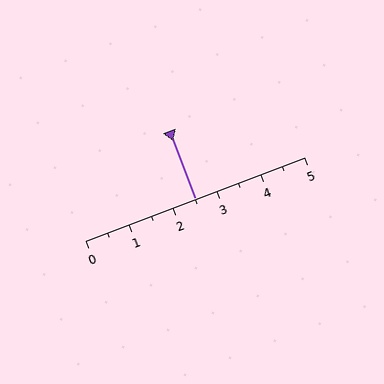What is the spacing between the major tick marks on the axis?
The major ticks are spaced 1 apart.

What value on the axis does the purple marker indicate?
The marker indicates approximately 2.5.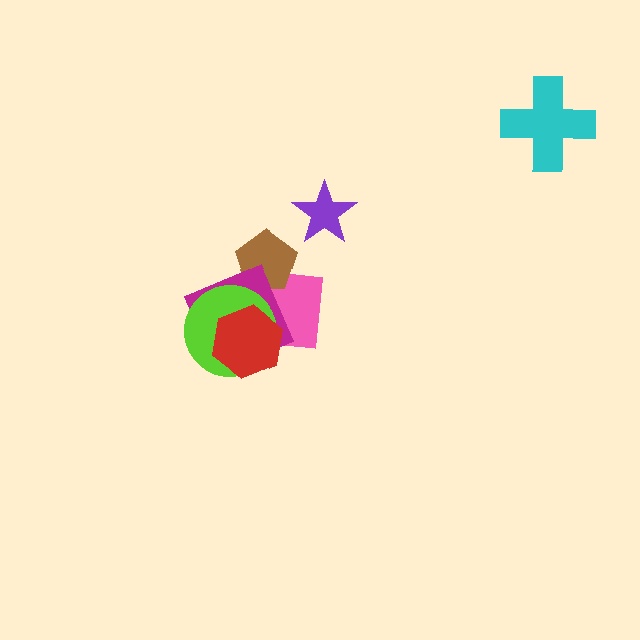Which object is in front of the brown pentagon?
The magenta square is in front of the brown pentagon.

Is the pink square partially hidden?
Yes, it is partially covered by another shape.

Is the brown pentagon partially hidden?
Yes, it is partially covered by another shape.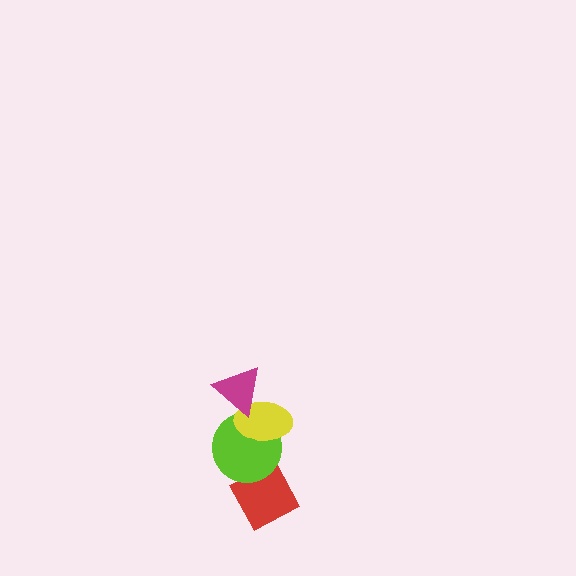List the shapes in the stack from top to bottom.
From top to bottom: the magenta triangle, the yellow ellipse, the lime circle, the red diamond.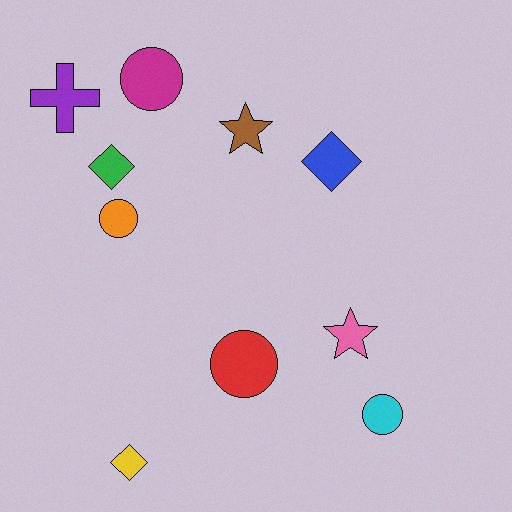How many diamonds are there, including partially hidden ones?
There are 3 diamonds.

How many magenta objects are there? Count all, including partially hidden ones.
There is 1 magenta object.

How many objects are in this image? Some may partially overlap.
There are 10 objects.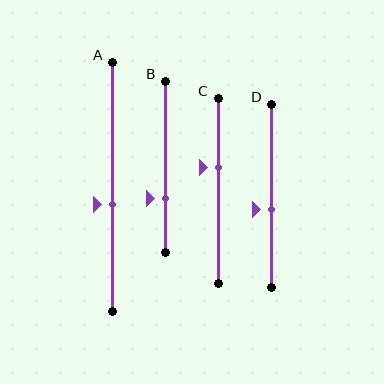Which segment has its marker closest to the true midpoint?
Segment A has its marker closest to the true midpoint.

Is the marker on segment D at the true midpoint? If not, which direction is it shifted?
No, the marker on segment D is shifted downward by about 7% of the segment length.